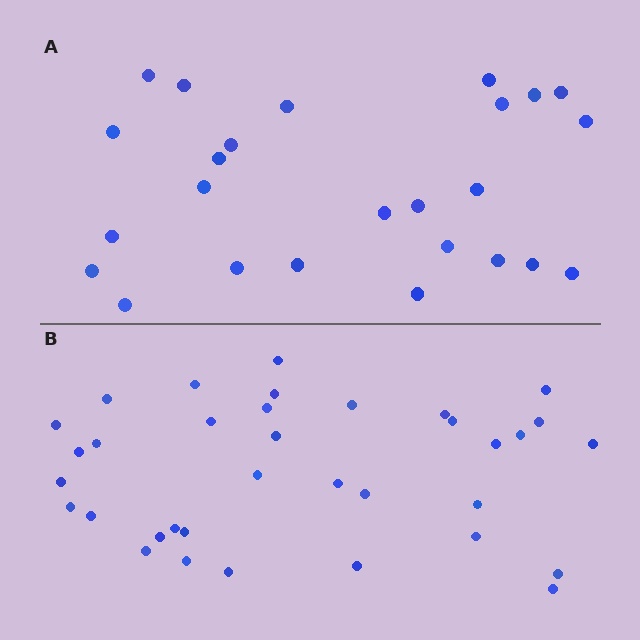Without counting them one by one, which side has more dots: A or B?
Region B (the bottom region) has more dots.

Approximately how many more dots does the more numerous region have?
Region B has roughly 10 or so more dots than region A.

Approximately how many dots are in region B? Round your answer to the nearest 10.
About 40 dots. (The exact count is 35, which rounds to 40.)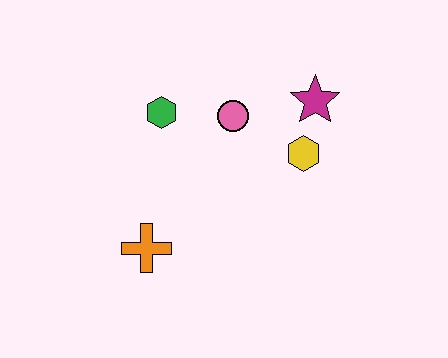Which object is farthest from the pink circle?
The orange cross is farthest from the pink circle.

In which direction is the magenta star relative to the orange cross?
The magenta star is to the right of the orange cross.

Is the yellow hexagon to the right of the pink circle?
Yes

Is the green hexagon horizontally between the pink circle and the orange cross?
Yes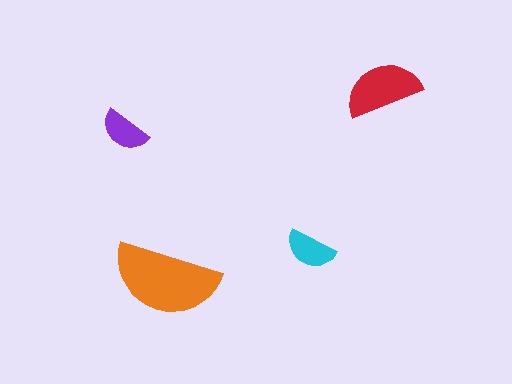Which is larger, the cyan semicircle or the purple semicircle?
The cyan one.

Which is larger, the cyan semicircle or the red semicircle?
The red one.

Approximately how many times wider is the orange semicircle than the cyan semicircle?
About 2 times wider.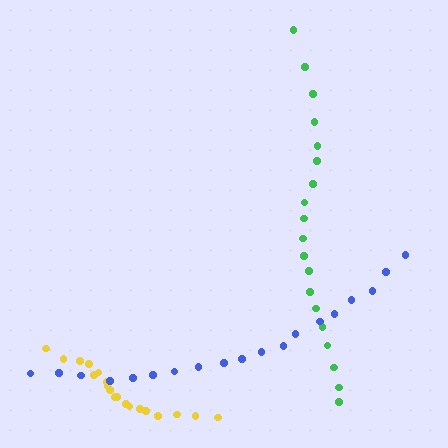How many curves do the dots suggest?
There are 3 distinct paths.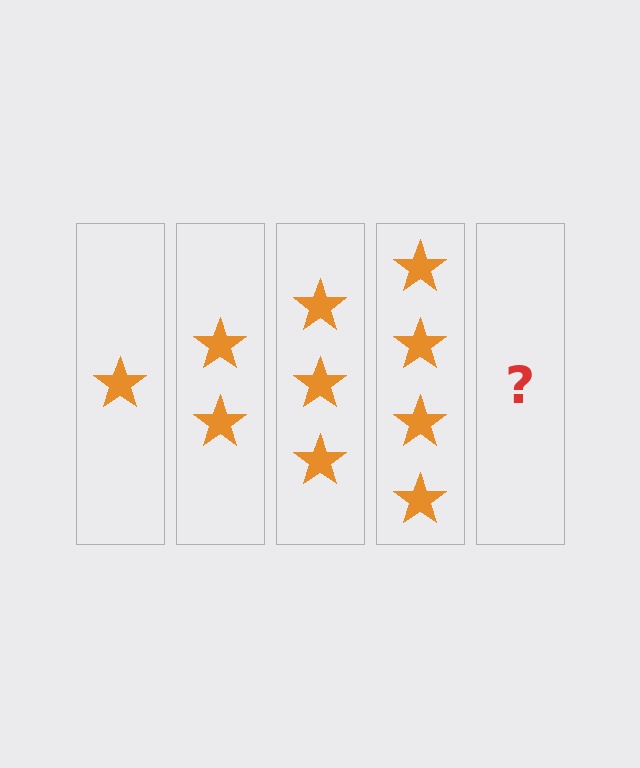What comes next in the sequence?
The next element should be 5 stars.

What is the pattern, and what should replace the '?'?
The pattern is that each step adds one more star. The '?' should be 5 stars.